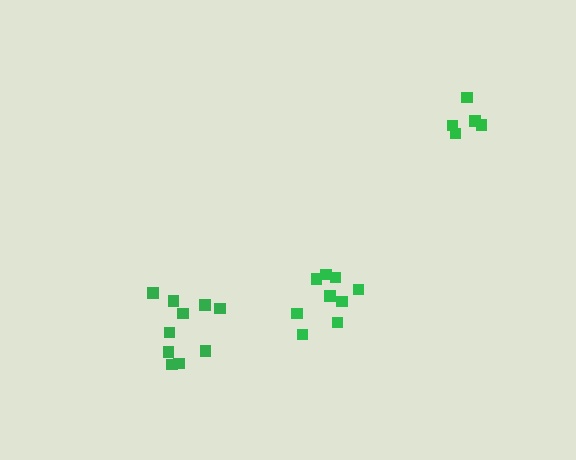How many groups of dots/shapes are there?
There are 3 groups.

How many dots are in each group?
Group 1: 10 dots, Group 2: 9 dots, Group 3: 5 dots (24 total).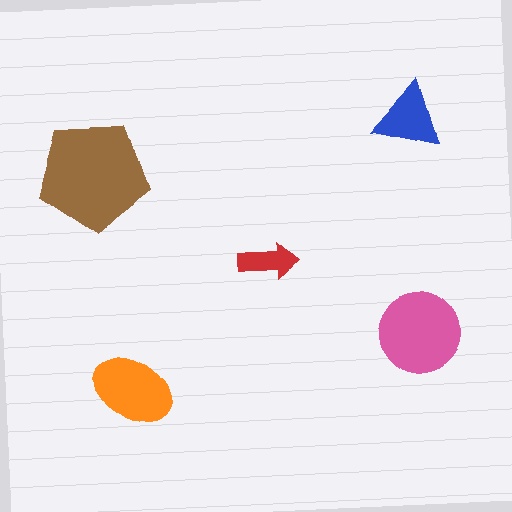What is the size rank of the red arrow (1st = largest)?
5th.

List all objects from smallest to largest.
The red arrow, the blue triangle, the orange ellipse, the pink circle, the brown pentagon.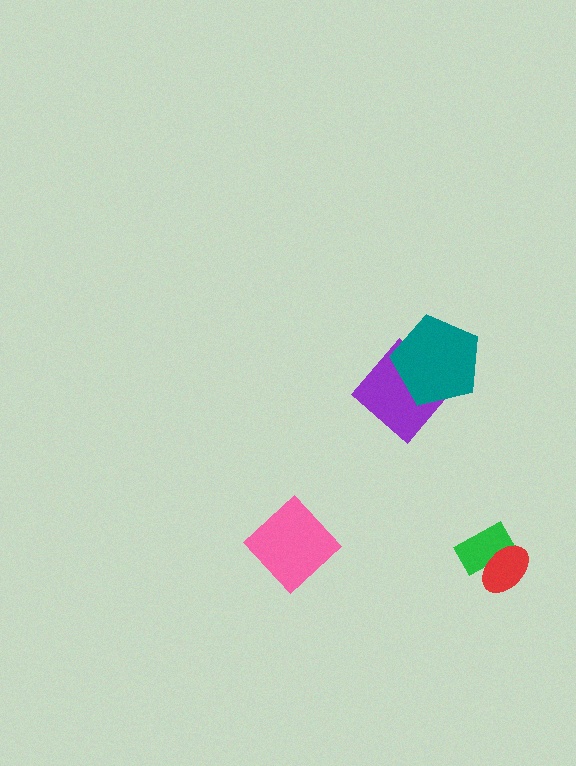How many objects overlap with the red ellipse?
1 object overlaps with the red ellipse.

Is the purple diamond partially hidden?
Yes, it is partially covered by another shape.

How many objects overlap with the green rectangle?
1 object overlaps with the green rectangle.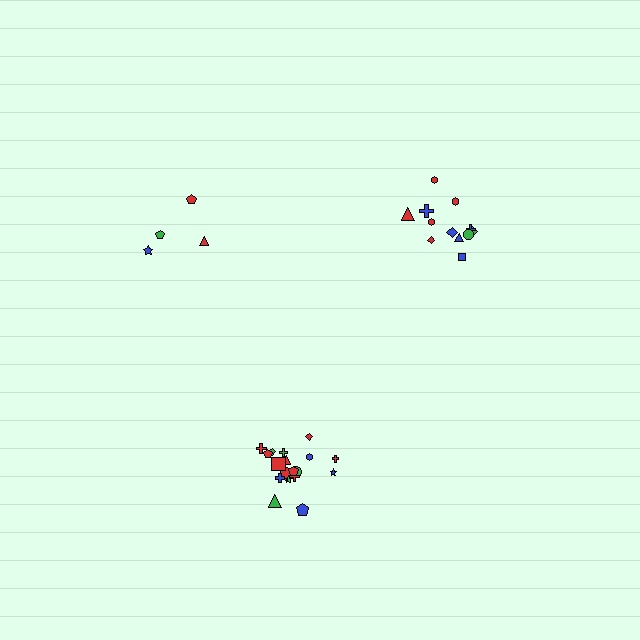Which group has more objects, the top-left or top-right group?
The top-right group.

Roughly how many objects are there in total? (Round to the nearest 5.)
Roughly 35 objects in total.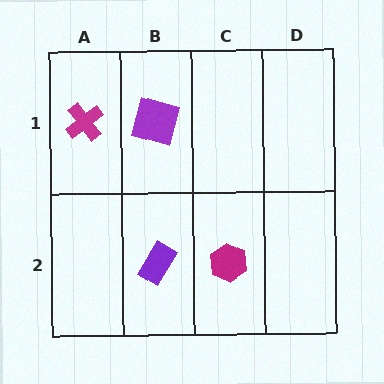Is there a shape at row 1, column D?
No, that cell is empty.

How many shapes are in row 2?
2 shapes.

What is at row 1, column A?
A magenta cross.